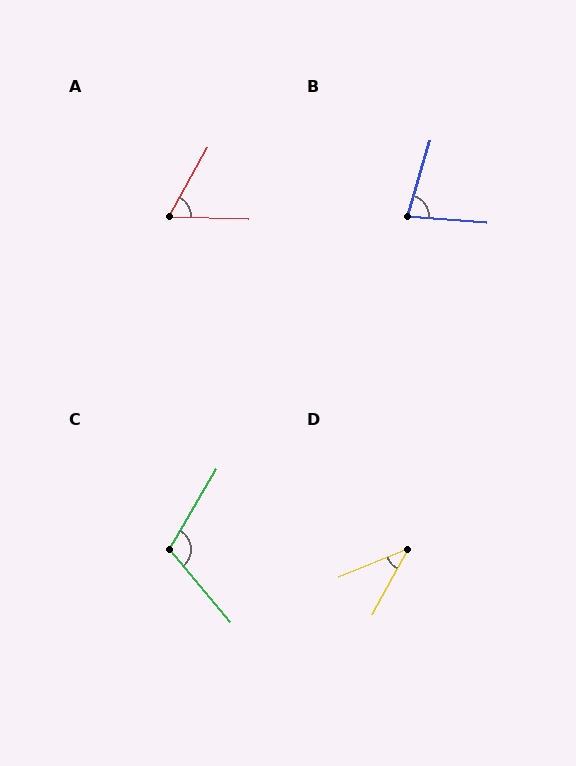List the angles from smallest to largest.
D (39°), A (63°), B (78°), C (109°).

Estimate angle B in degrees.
Approximately 78 degrees.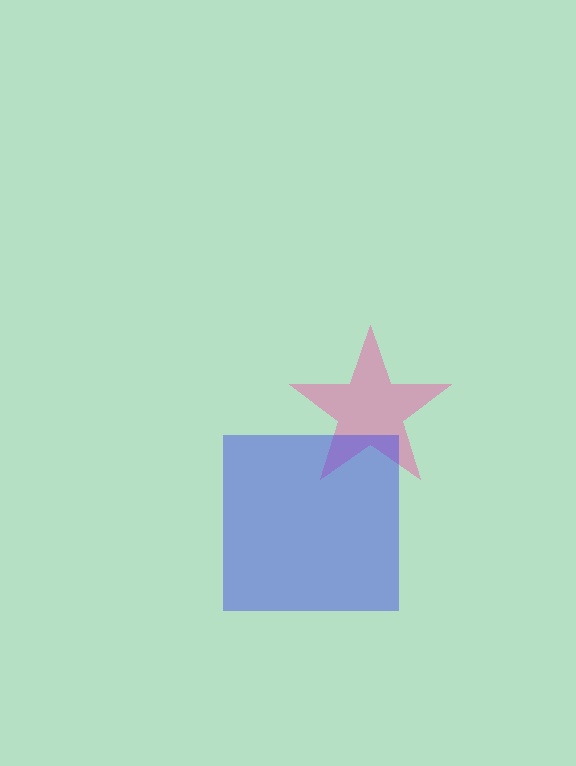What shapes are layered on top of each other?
The layered shapes are: a pink star, a blue square.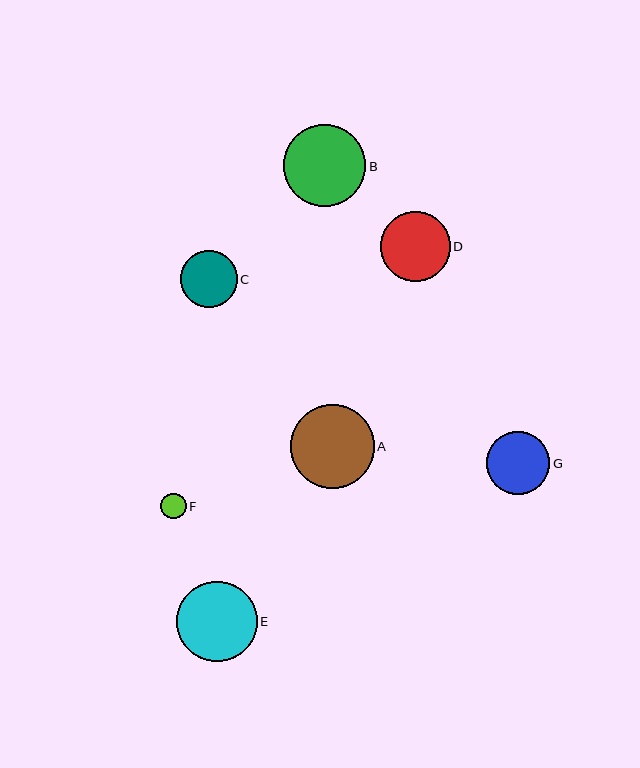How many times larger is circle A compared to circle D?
Circle A is approximately 1.2 times the size of circle D.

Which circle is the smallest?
Circle F is the smallest with a size of approximately 25 pixels.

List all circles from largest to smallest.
From largest to smallest: A, B, E, D, G, C, F.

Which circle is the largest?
Circle A is the largest with a size of approximately 84 pixels.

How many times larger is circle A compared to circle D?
Circle A is approximately 1.2 times the size of circle D.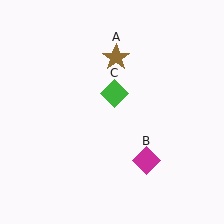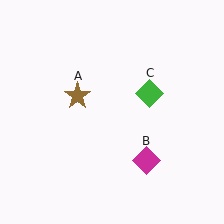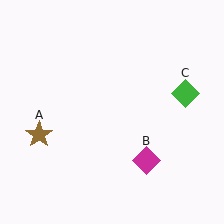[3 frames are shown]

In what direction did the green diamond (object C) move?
The green diamond (object C) moved right.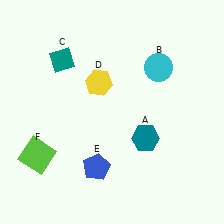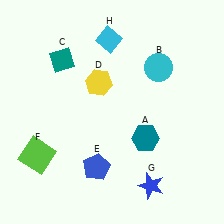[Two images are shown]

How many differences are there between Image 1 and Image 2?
There are 2 differences between the two images.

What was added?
A blue star (G), a cyan diamond (H) were added in Image 2.